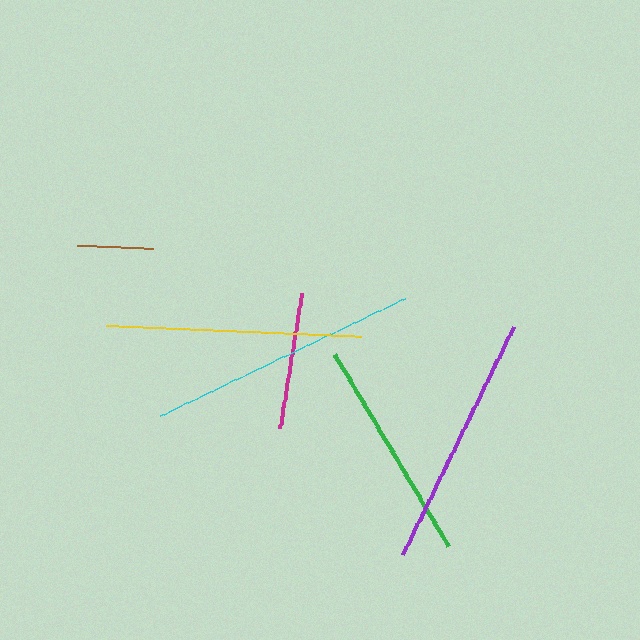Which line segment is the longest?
The cyan line is the longest at approximately 272 pixels.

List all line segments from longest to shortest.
From longest to shortest: cyan, yellow, purple, green, magenta, brown.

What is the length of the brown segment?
The brown segment is approximately 77 pixels long.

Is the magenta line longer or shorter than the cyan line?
The cyan line is longer than the magenta line.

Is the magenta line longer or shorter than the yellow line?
The yellow line is longer than the magenta line.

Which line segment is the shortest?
The brown line is the shortest at approximately 77 pixels.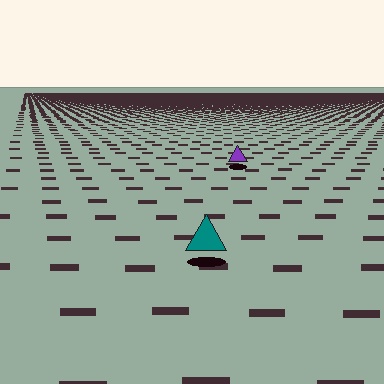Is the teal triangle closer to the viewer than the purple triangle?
Yes. The teal triangle is closer — you can tell from the texture gradient: the ground texture is coarser near it.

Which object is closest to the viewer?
The teal triangle is closest. The texture marks near it are larger and more spread out.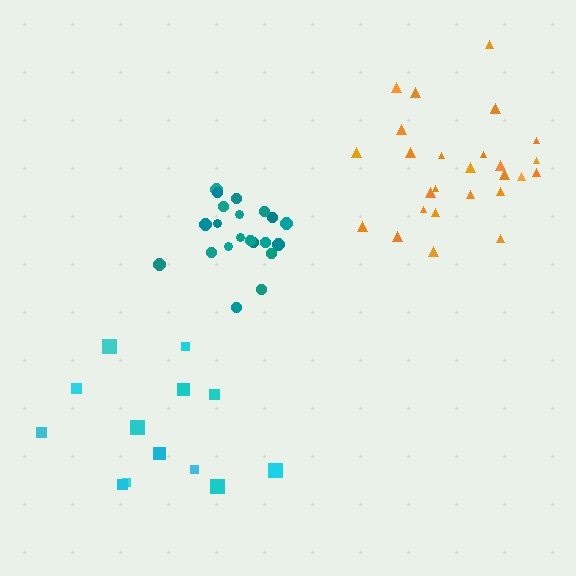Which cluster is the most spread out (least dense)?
Cyan.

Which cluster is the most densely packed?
Teal.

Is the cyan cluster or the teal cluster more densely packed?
Teal.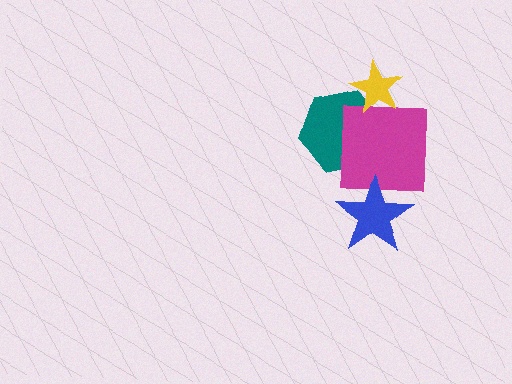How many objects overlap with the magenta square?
3 objects overlap with the magenta square.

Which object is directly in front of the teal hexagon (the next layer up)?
The magenta square is directly in front of the teal hexagon.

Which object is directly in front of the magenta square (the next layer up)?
The blue star is directly in front of the magenta square.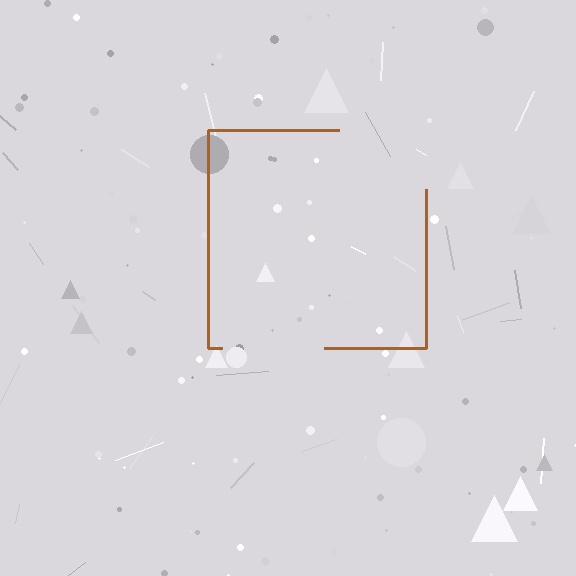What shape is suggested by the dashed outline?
The dashed outline suggests a square.